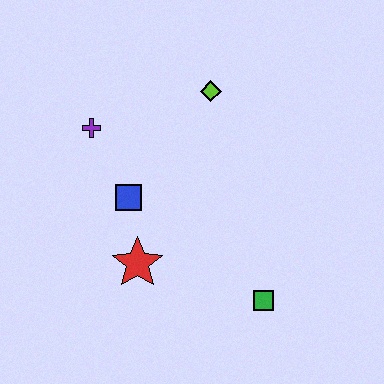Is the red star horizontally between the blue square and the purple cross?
No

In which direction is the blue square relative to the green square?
The blue square is to the left of the green square.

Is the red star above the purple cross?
No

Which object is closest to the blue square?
The red star is closest to the blue square.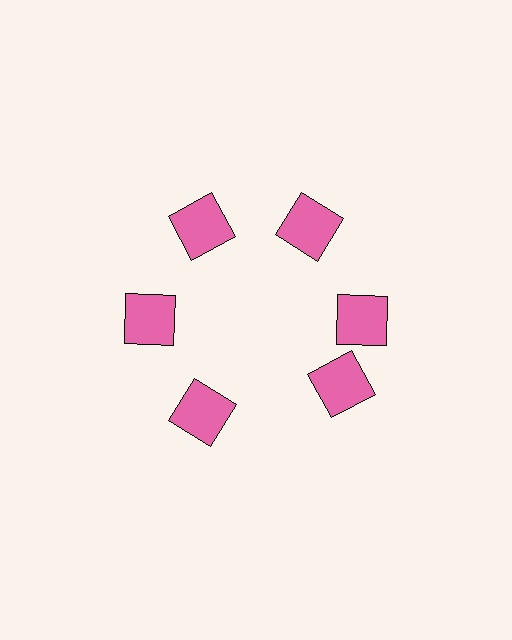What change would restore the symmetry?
The symmetry would be restored by rotating it back into even spacing with its neighbors so that all 6 squares sit at equal angles and equal distance from the center.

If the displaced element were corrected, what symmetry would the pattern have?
It would have 6-fold rotational symmetry — the pattern would map onto itself every 60 degrees.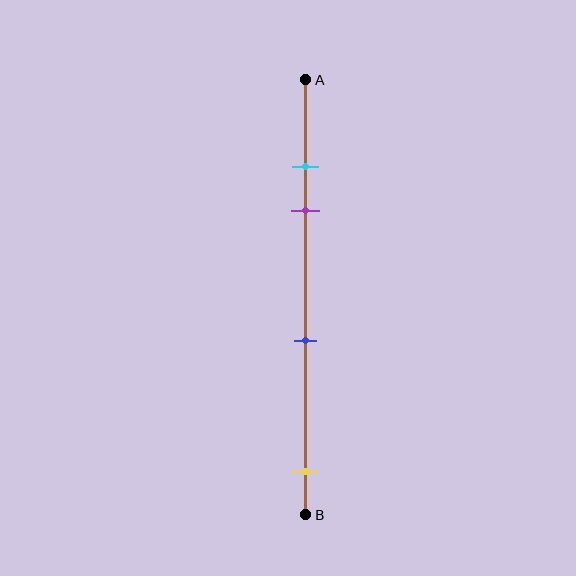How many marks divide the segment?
There are 4 marks dividing the segment.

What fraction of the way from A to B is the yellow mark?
The yellow mark is approximately 90% (0.9) of the way from A to B.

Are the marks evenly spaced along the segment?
No, the marks are not evenly spaced.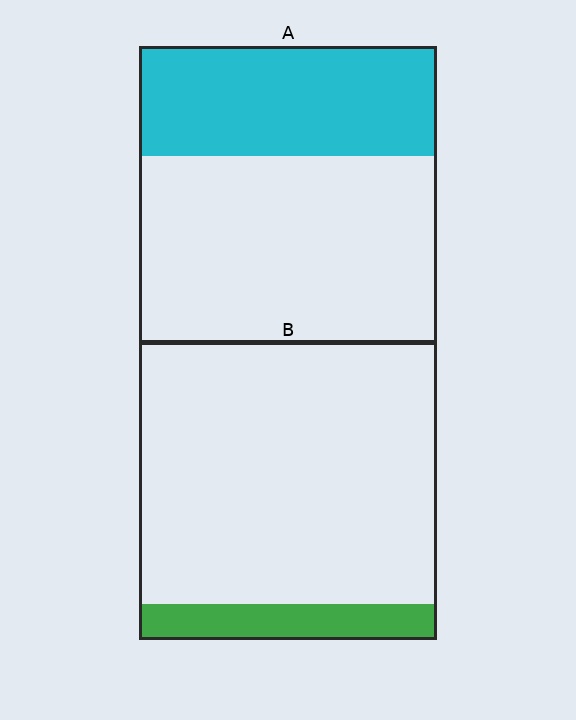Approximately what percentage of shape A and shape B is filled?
A is approximately 35% and B is approximately 10%.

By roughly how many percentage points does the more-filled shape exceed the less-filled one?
By roughly 25 percentage points (A over B).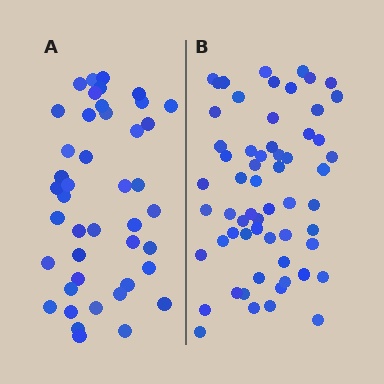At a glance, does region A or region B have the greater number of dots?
Region B (the right region) has more dots.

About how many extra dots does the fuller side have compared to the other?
Region B has approximately 15 more dots than region A.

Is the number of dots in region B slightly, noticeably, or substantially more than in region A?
Region B has noticeably more, but not dramatically so. The ratio is roughly 1.4 to 1.